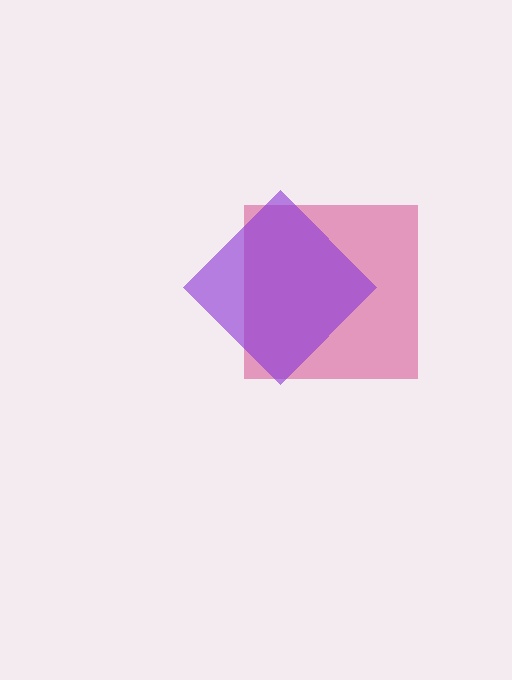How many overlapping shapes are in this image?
There are 2 overlapping shapes in the image.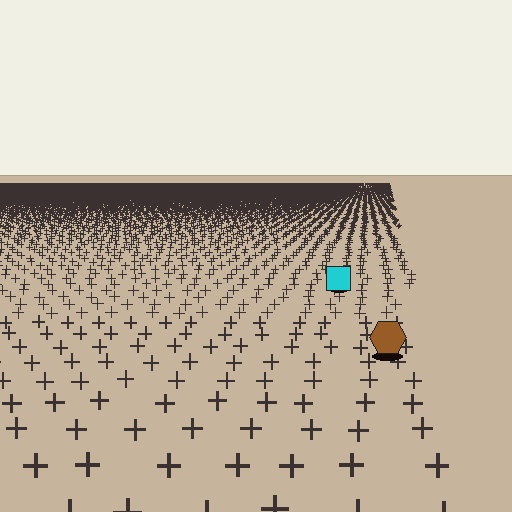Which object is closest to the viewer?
The brown hexagon is closest. The texture marks near it are larger and more spread out.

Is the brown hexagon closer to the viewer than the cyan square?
Yes. The brown hexagon is closer — you can tell from the texture gradient: the ground texture is coarser near it.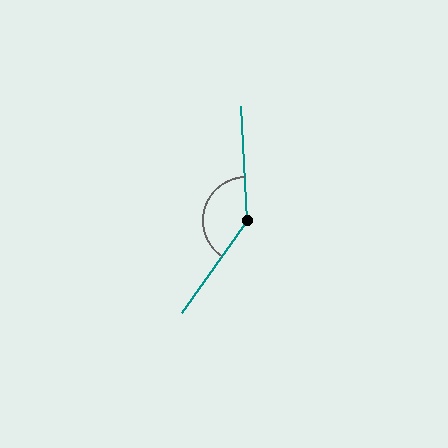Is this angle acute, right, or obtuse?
It is obtuse.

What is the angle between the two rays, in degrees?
Approximately 142 degrees.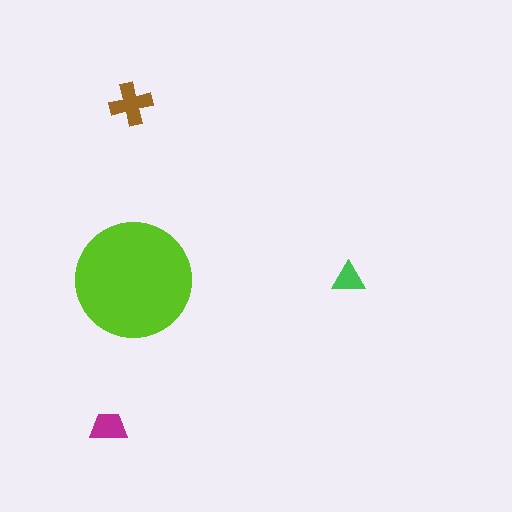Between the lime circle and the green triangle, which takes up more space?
The lime circle.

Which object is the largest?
The lime circle.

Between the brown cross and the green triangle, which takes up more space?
The brown cross.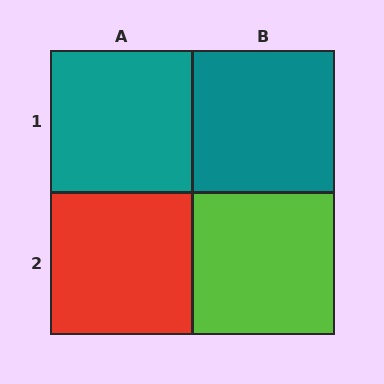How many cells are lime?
1 cell is lime.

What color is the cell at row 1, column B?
Teal.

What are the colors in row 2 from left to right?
Red, lime.